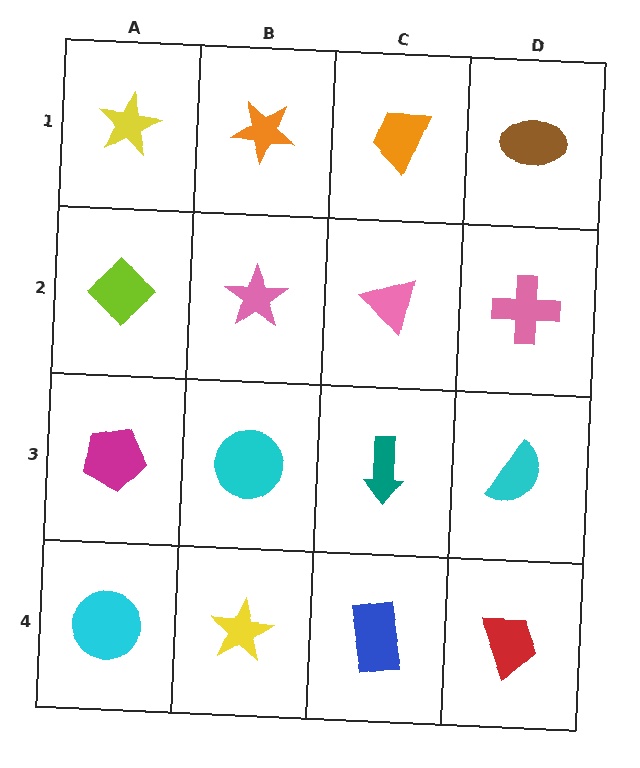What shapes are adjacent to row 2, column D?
A brown ellipse (row 1, column D), a cyan semicircle (row 3, column D), a pink triangle (row 2, column C).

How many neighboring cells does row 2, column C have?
4.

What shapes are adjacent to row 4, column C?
A teal arrow (row 3, column C), a yellow star (row 4, column B), a red trapezoid (row 4, column D).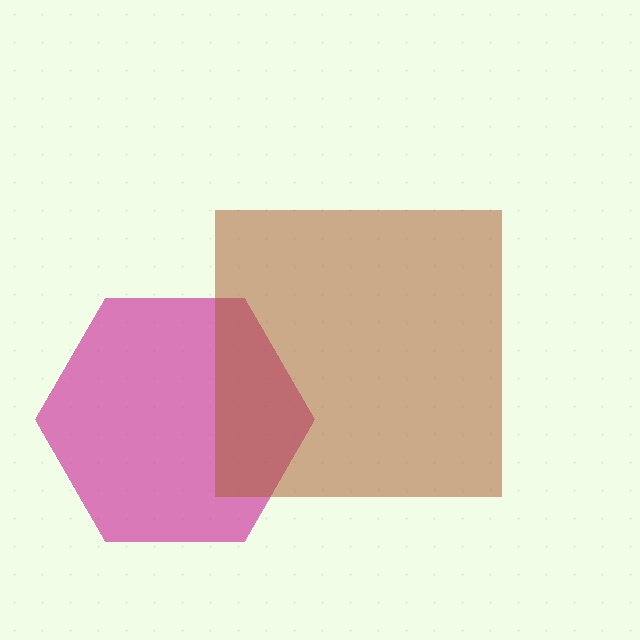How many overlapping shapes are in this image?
There are 2 overlapping shapes in the image.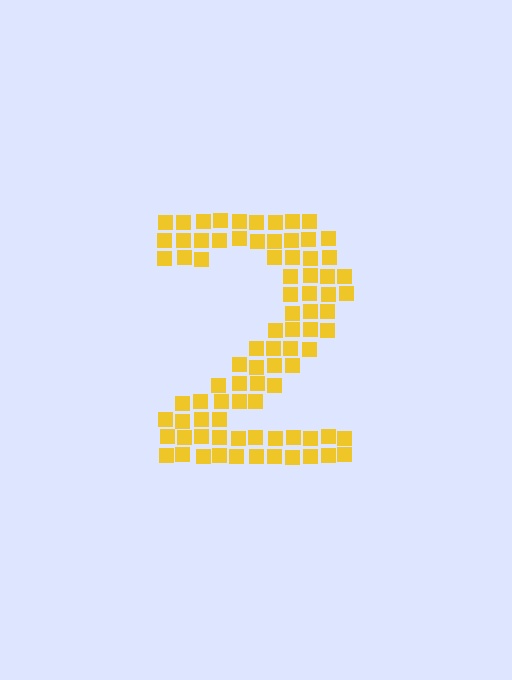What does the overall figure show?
The overall figure shows the digit 2.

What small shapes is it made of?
It is made of small squares.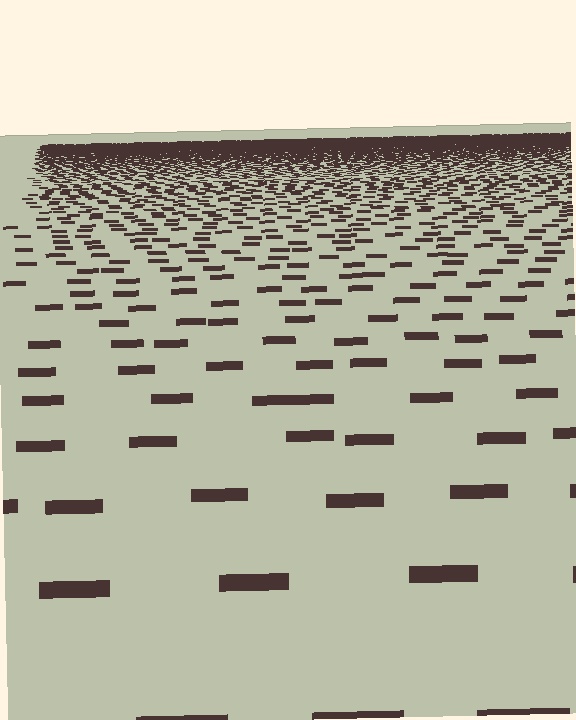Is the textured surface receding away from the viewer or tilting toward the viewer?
The surface is receding away from the viewer. Texture elements get smaller and denser toward the top.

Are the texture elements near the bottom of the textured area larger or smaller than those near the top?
Larger. Near the bottom, elements are closer to the viewer and appear at a bigger on-screen size.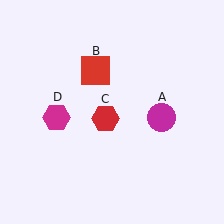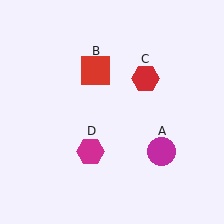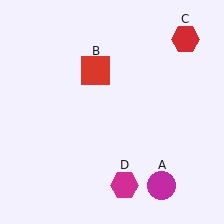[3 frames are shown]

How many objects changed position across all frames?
3 objects changed position: magenta circle (object A), red hexagon (object C), magenta hexagon (object D).